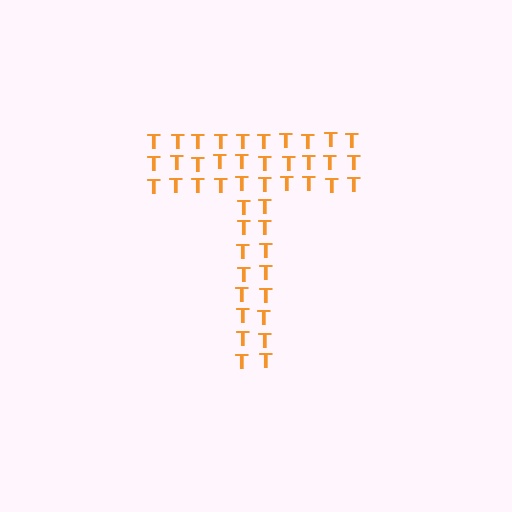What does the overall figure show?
The overall figure shows the letter T.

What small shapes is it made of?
It is made of small letter T's.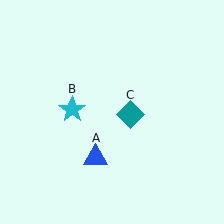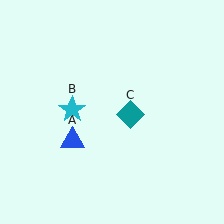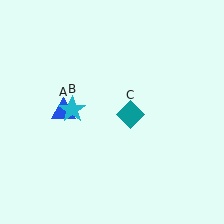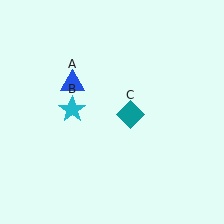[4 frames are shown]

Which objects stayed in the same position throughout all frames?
Cyan star (object B) and teal diamond (object C) remained stationary.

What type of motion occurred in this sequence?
The blue triangle (object A) rotated clockwise around the center of the scene.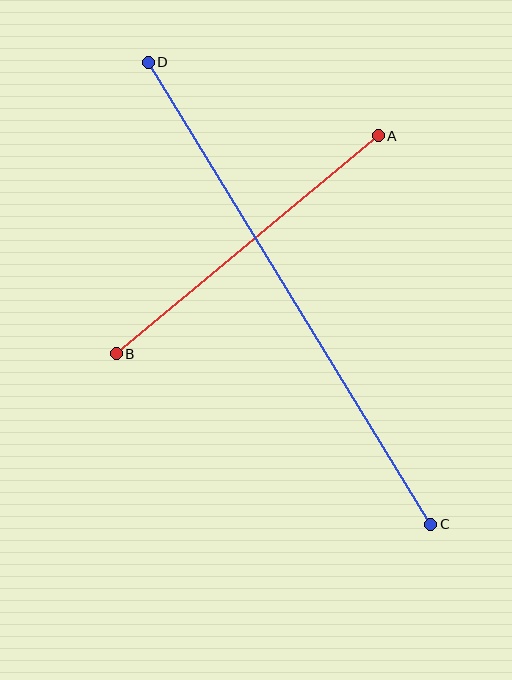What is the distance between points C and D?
The distance is approximately 541 pixels.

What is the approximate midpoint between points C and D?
The midpoint is at approximately (290, 293) pixels.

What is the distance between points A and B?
The distance is approximately 341 pixels.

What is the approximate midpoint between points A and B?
The midpoint is at approximately (247, 245) pixels.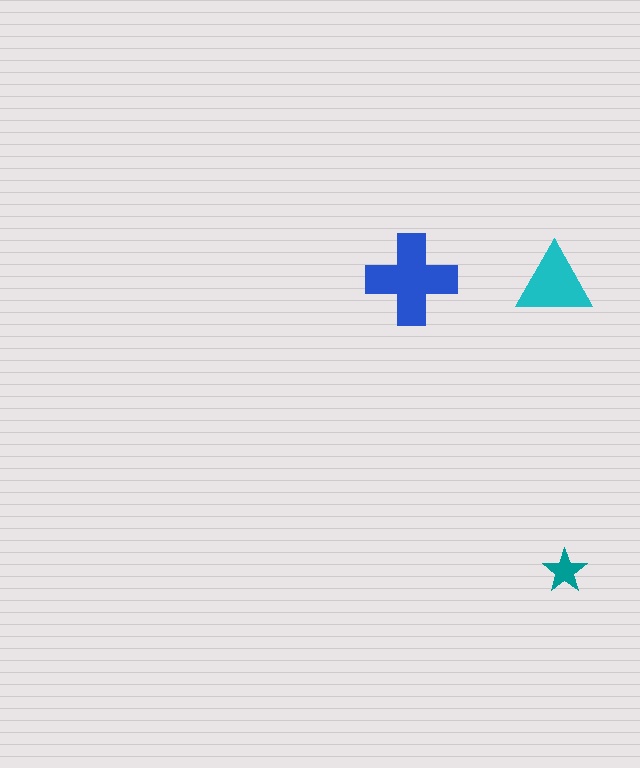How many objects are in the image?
There are 3 objects in the image.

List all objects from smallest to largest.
The teal star, the cyan triangle, the blue cross.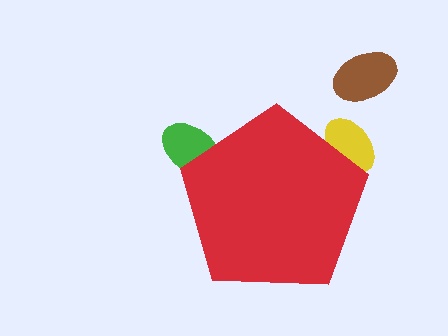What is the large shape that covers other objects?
A red pentagon.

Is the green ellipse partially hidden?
Yes, the green ellipse is partially hidden behind the red pentagon.